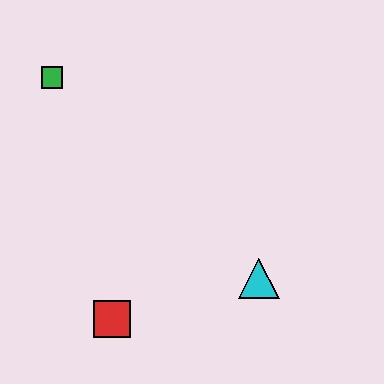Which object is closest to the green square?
The red square is closest to the green square.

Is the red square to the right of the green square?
Yes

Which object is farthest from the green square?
The cyan triangle is farthest from the green square.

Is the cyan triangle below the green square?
Yes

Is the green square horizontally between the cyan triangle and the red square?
No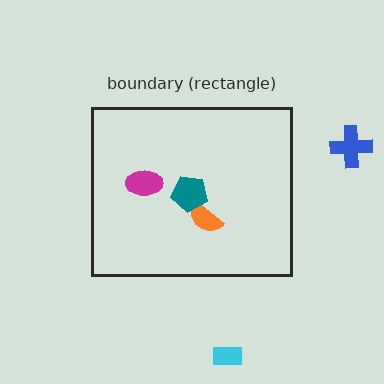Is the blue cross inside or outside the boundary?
Outside.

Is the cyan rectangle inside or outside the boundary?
Outside.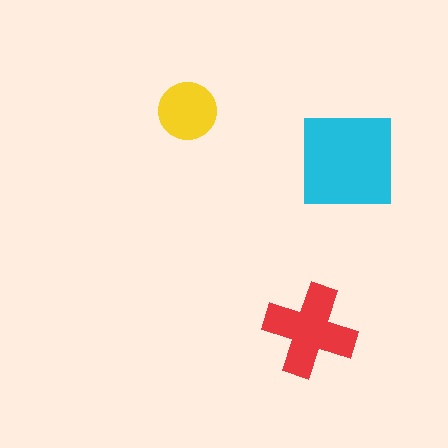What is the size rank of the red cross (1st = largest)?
2nd.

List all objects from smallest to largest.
The yellow circle, the red cross, the cyan square.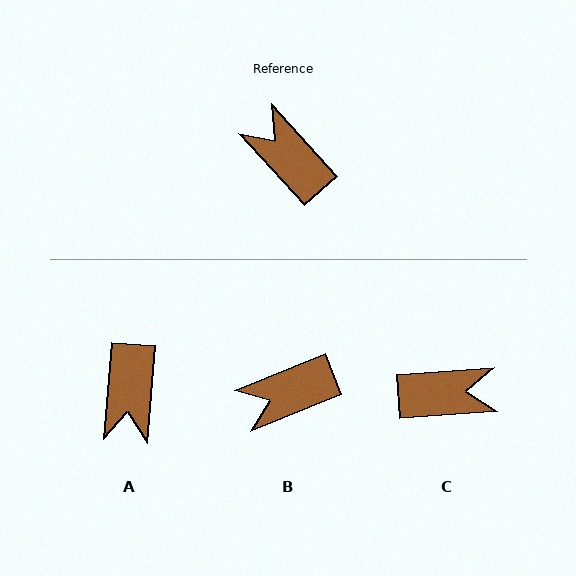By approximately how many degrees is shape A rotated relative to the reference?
Approximately 133 degrees counter-clockwise.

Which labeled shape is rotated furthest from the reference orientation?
A, about 133 degrees away.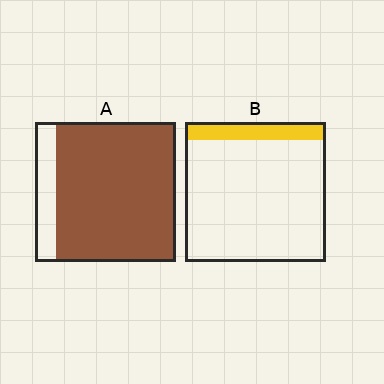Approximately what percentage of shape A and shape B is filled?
A is approximately 85% and B is approximately 15%.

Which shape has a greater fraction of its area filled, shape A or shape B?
Shape A.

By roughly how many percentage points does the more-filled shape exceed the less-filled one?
By roughly 70 percentage points (A over B).